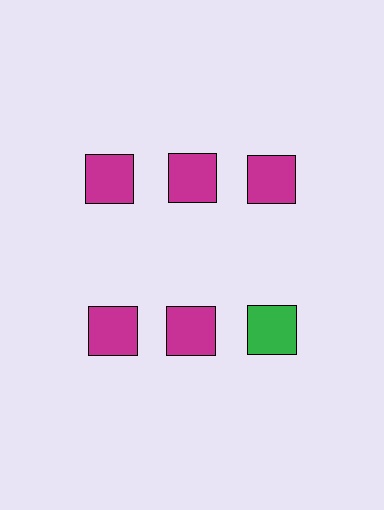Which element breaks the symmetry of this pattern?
The green square in the second row, center column breaks the symmetry. All other shapes are magenta squares.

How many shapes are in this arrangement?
There are 6 shapes arranged in a grid pattern.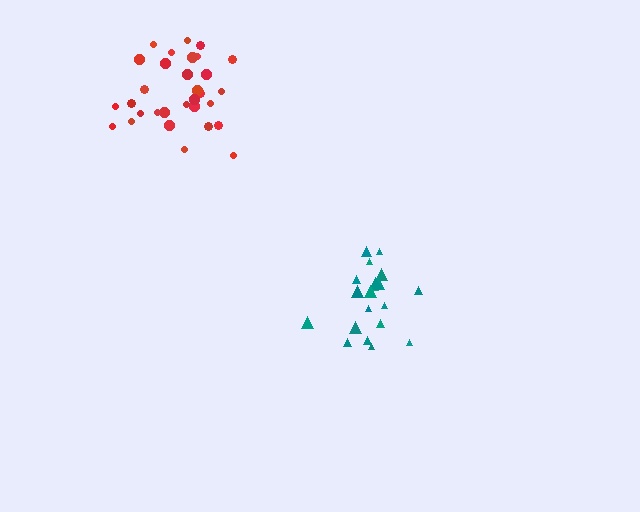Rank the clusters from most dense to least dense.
teal, red.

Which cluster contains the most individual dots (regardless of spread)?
Red (31).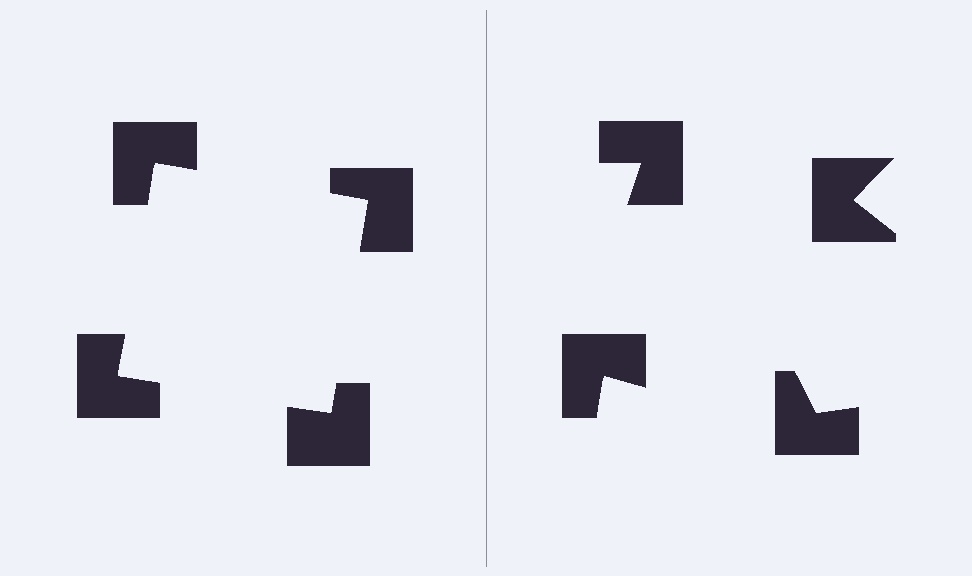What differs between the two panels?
The notched squares are positioned identically on both sides; only the wedge orientations differ. On the left they align to a square; on the right they are misaligned.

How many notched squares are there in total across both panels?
8 — 4 on each side.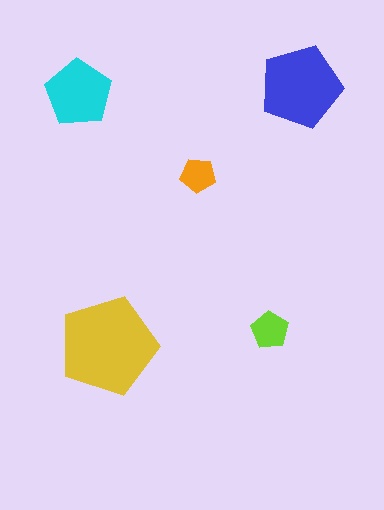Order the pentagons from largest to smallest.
the yellow one, the blue one, the cyan one, the lime one, the orange one.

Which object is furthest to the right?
The blue pentagon is rightmost.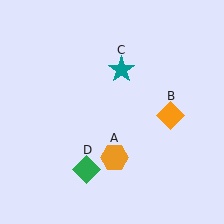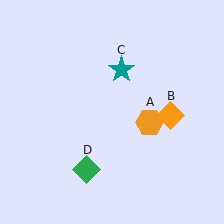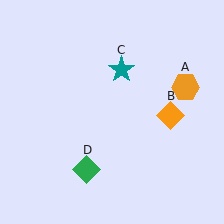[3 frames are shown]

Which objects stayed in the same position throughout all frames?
Orange diamond (object B) and teal star (object C) and green diamond (object D) remained stationary.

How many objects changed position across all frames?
1 object changed position: orange hexagon (object A).